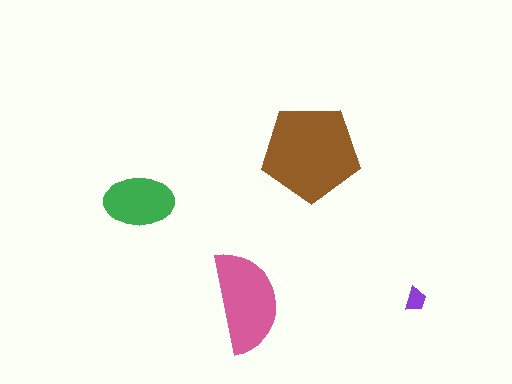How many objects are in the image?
There are 4 objects in the image.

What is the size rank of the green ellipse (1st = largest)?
3rd.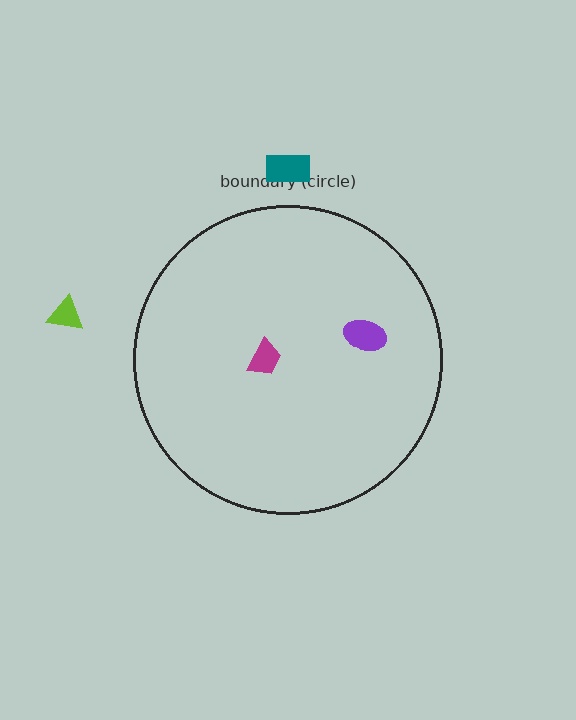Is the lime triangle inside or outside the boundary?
Outside.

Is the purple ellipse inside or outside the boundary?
Inside.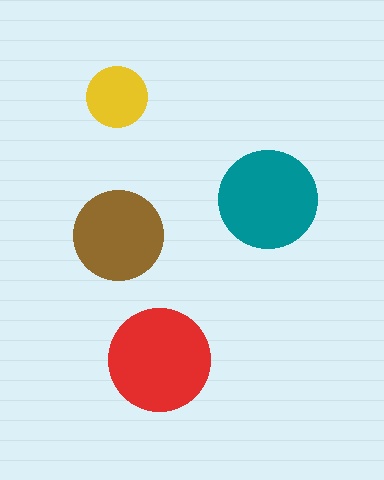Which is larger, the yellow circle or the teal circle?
The teal one.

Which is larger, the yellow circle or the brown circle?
The brown one.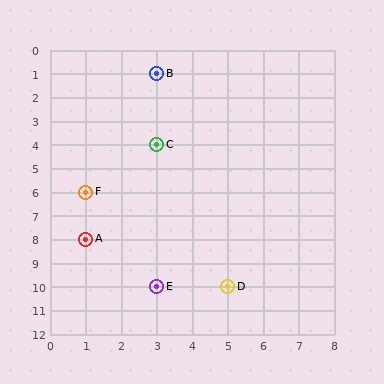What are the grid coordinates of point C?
Point C is at grid coordinates (3, 4).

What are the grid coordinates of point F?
Point F is at grid coordinates (1, 6).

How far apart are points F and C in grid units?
Points F and C are 2 columns and 2 rows apart (about 2.8 grid units diagonally).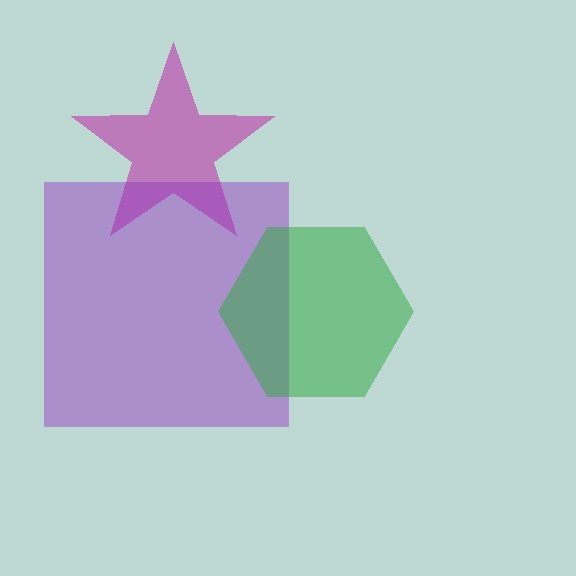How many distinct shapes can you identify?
There are 3 distinct shapes: a magenta star, a purple square, a green hexagon.